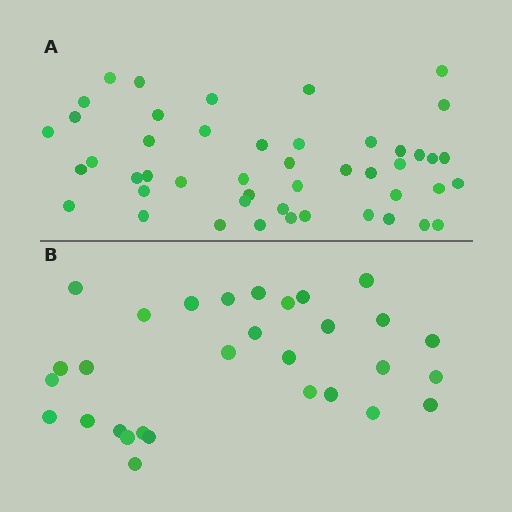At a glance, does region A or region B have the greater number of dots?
Region A (the top region) has more dots.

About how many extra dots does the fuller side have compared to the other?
Region A has approximately 15 more dots than region B.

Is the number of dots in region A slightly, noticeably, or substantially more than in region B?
Region A has substantially more. The ratio is roughly 1.6 to 1.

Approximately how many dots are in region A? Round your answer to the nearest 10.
About 50 dots. (The exact count is 47, which rounds to 50.)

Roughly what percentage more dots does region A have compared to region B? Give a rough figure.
About 55% more.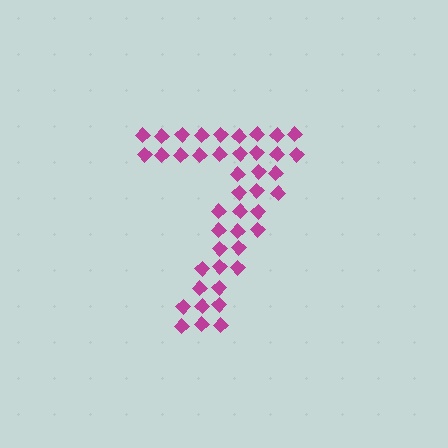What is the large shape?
The large shape is the digit 7.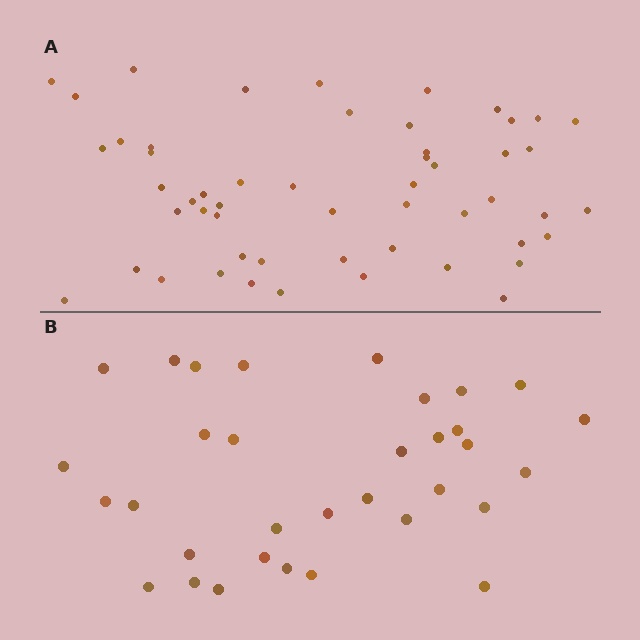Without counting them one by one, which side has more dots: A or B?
Region A (the top region) has more dots.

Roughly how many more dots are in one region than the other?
Region A has approximately 20 more dots than region B.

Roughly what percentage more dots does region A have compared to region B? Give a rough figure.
About 60% more.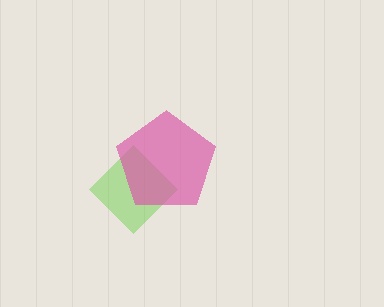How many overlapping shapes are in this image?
There are 2 overlapping shapes in the image.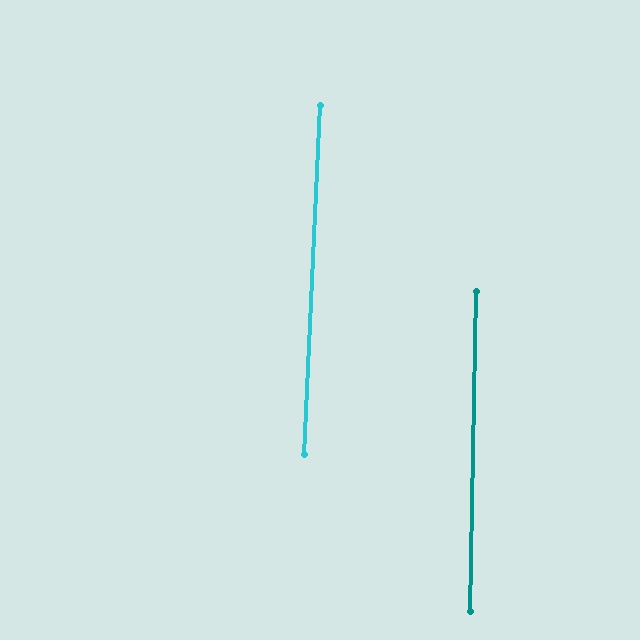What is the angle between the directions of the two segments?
Approximately 2 degrees.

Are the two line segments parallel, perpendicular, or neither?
Parallel — their directions differ by only 1.6°.